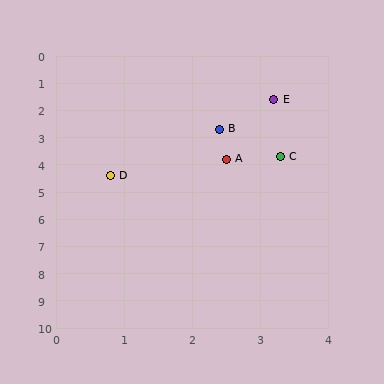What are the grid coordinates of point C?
Point C is at approximately (3.3, 3.7).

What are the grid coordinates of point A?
Point A is at approximately (2.5, 3.8).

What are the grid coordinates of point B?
Point B is at approximately (2.4, 2.7).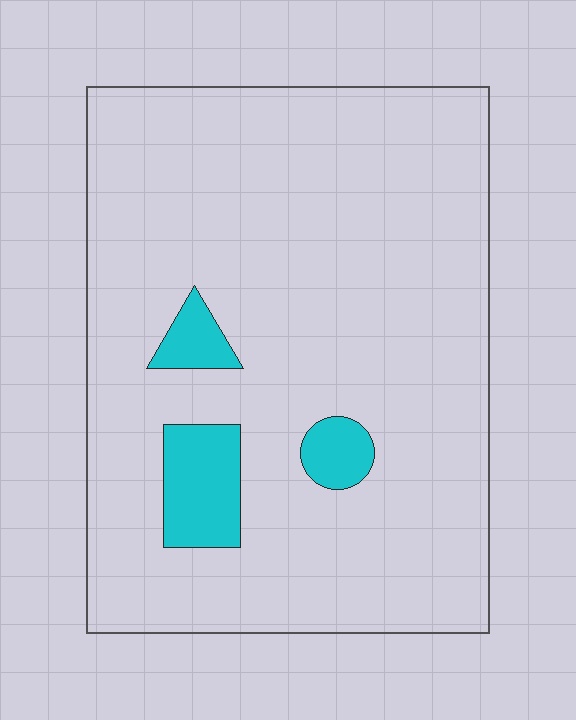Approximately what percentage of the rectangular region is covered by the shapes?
Approximately 10%.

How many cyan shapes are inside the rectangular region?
3.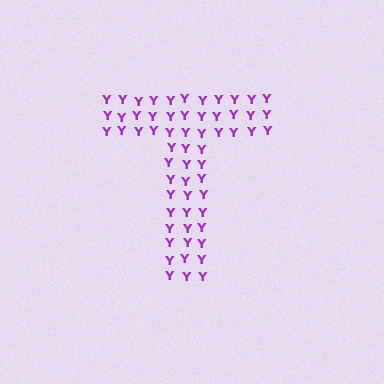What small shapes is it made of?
It is made of small letter Y's.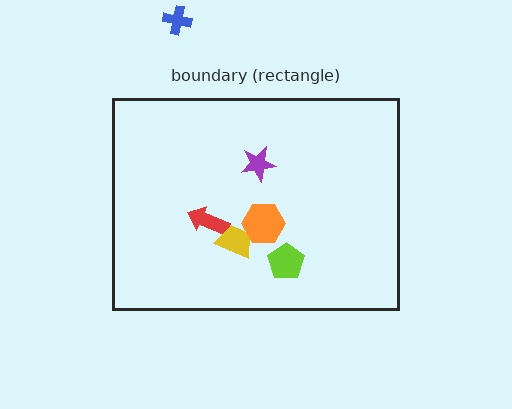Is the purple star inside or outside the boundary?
Inside.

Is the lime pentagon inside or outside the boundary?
Inside.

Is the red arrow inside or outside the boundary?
Inside.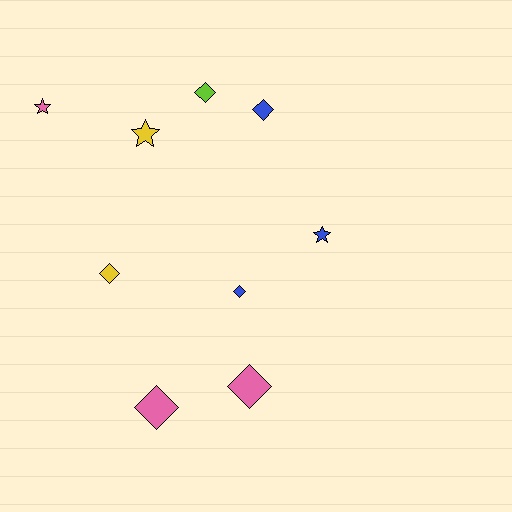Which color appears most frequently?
Blue, with 3 objects.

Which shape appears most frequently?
Diamond, with 6 objects.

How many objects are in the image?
There are 9 objects.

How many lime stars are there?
There are no lime stars.